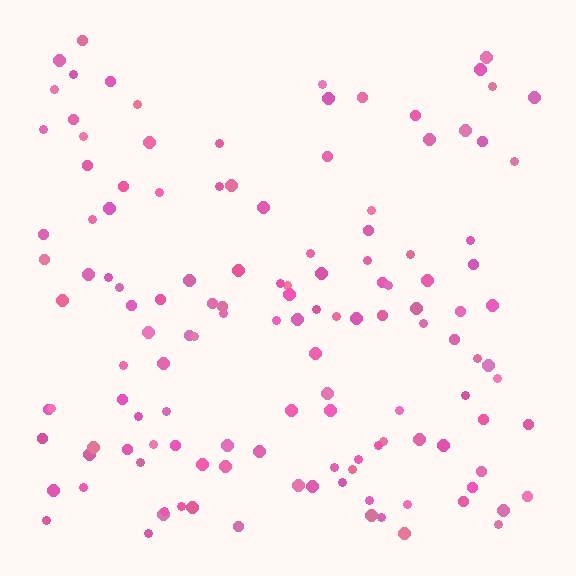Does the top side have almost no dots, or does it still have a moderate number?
Still a moderate number, just noticeably fewer than the bottom.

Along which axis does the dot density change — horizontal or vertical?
Vertical.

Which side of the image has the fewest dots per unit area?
The top.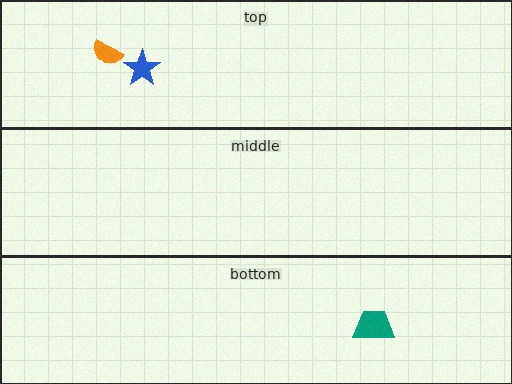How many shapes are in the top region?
2.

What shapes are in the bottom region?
The teal trapezoid.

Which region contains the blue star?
The top region.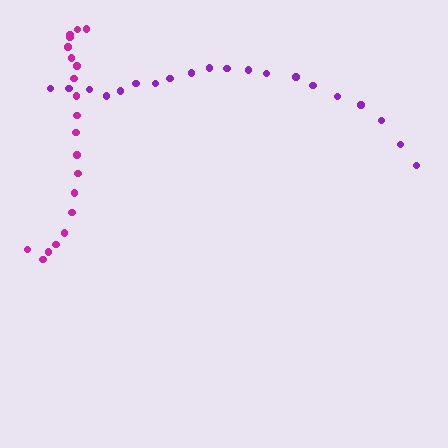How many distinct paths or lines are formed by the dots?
There are 2 distinct paths.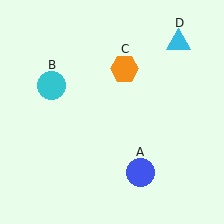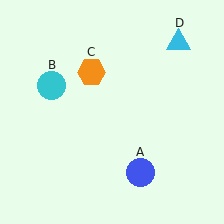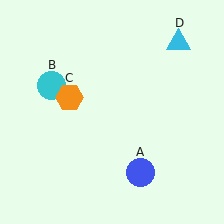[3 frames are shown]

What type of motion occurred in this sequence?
The orange hexagon (object C) rotated counterclockwise around the center of the scene.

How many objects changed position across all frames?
1 object changed position: orange hexagon (object C).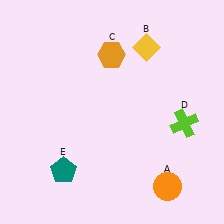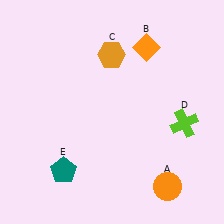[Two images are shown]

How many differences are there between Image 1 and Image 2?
There is 1 difference between the two images.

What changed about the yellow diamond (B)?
In Image 1, B is yellow. In Image 2, it changed to orange.